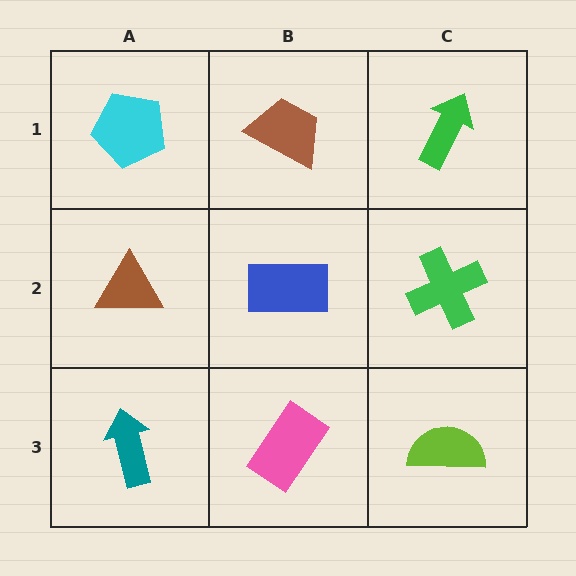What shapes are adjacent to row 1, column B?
A blue rectangle (row 2, column B), a cyan pentagon (row 1, column A), a green arrow (row 1, column C).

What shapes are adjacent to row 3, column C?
A green cross (row 2, column C), a pink rectangle (row 3, column B).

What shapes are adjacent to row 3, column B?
A blue rectangle (row 2, column B), a teal arrow (row 3, column A), a lime semicircle (row 3, column C).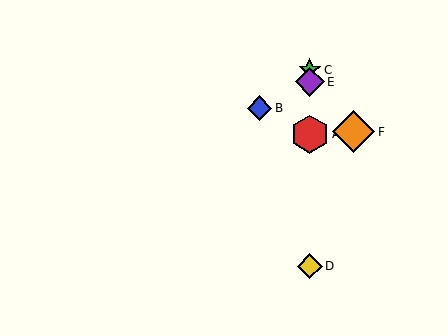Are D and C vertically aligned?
Yes, both are at x≈310.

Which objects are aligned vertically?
Objects A, C, D, E are aligned vertically.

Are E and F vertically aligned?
No, E is at x≈310 and F is at x≈354.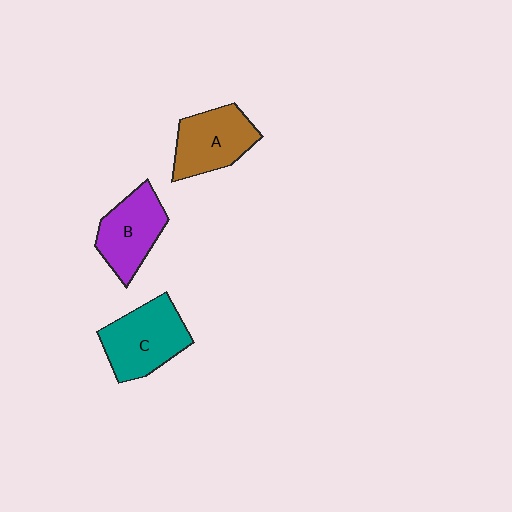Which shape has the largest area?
Shape C (teal).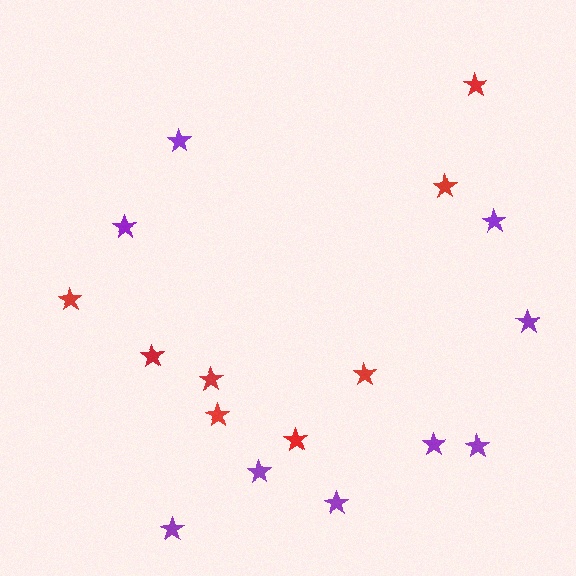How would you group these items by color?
There are 2 groups: one group of red stars (8) and one group of purple stars (9).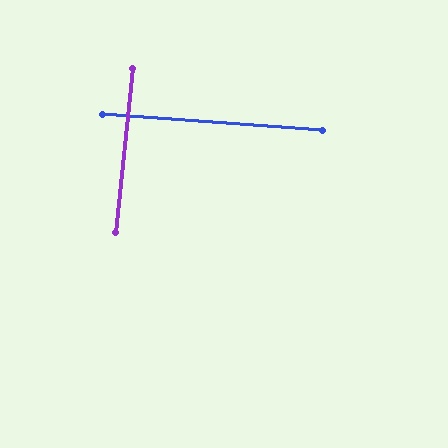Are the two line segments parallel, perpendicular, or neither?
Perpendicular — they meet at approximately 88°.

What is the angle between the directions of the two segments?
Approximately 88 degrees.